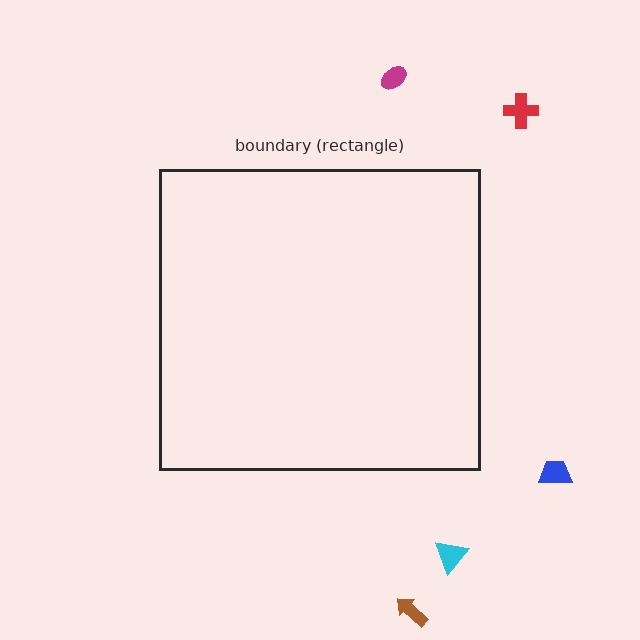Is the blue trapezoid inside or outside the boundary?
Outside.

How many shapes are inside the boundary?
0 inside, 5 outside.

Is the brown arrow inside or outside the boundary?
Outside.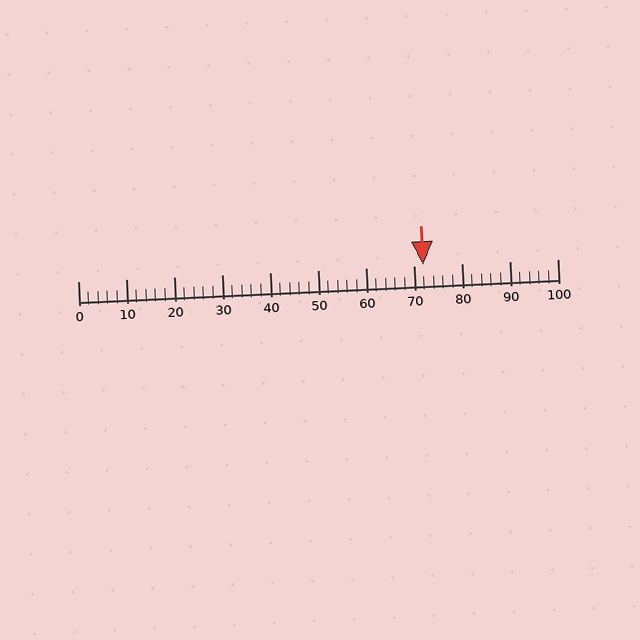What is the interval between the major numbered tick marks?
The major tick marks are spaced 10 units apart.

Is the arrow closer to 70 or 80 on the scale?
The arrow is closer to 70.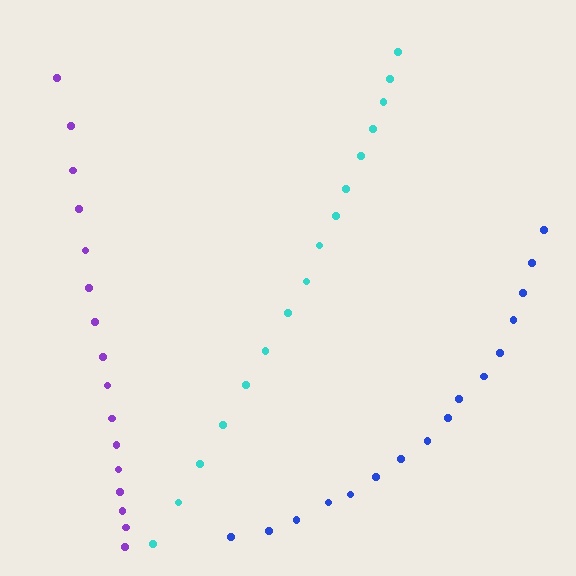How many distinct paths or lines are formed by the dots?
There are 3 distinct paths.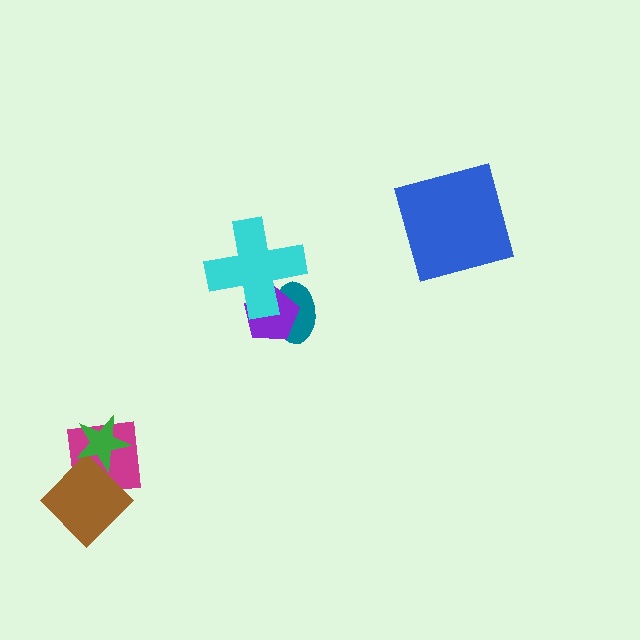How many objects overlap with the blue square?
0 objects overlap with the blue square.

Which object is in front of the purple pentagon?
The cyan cross is in front of the purple pentagon.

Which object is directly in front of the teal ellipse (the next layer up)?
The purple pentagon is directly in front of the teal ellipse.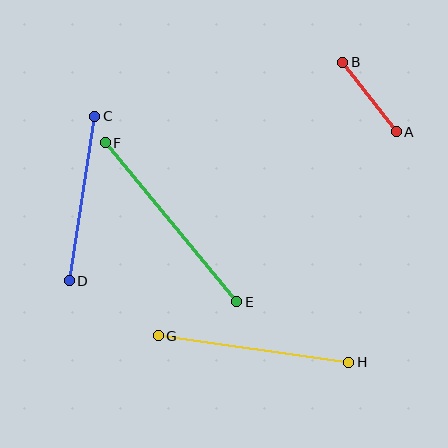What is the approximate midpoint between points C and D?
The midpoint is at approximately (82, 198) pixels.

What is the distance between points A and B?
The distance is approximately 88 pixels.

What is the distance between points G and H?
The distance is approximately 192 pixels.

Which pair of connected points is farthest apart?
Points E and F are farthest apart.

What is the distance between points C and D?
The distance is approximately 167 pixels.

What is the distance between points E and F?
The distance is approximately 206 pixels.